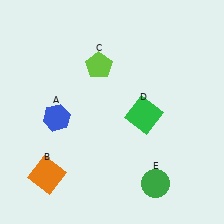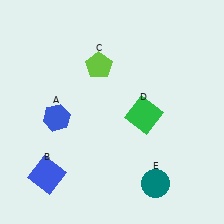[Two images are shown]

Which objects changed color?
B changed from orange to blue. E changed from green to teal.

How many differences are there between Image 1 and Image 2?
There are 2 differences between the two images.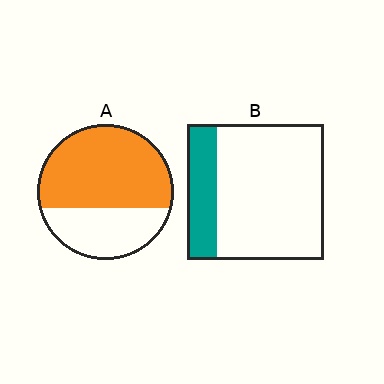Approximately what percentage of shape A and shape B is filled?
A is approximately 65% and B is approximately 20%.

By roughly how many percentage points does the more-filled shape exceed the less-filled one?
By roughly 45 percentage points (A over B).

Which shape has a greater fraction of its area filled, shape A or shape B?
Shape A.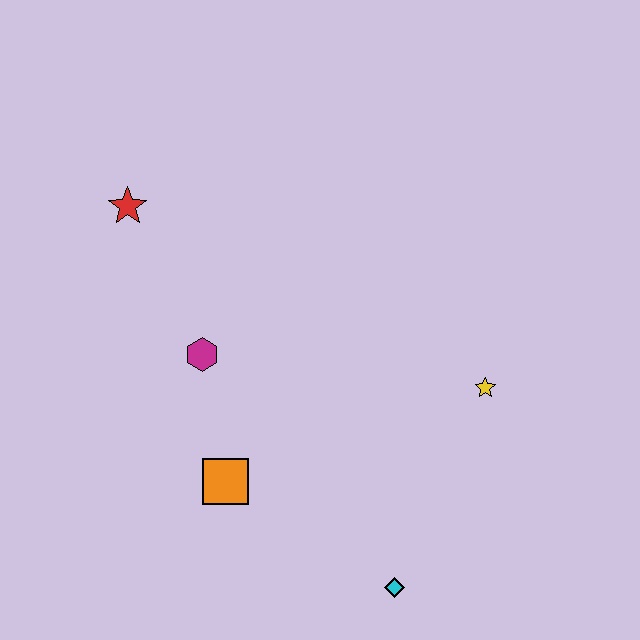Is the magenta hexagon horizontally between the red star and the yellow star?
Yes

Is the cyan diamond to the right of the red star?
Yes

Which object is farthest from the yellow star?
The red star is farthest from the yellow star.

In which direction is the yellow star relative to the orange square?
The yellow star is to the right of the orange square.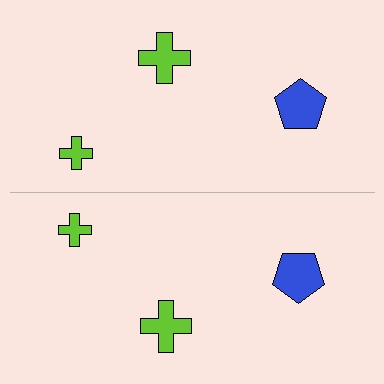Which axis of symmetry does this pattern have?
The pattern has a horizontal axis of symmetry running through the center of the image.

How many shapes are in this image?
There are 6 shapes in this image.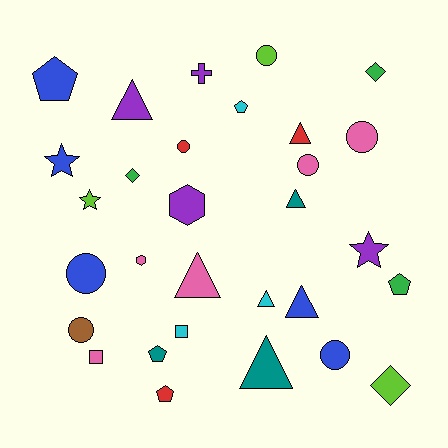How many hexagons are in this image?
There are 2 hexagons.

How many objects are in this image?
There are 30 objects.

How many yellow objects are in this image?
There are no yellow objects.